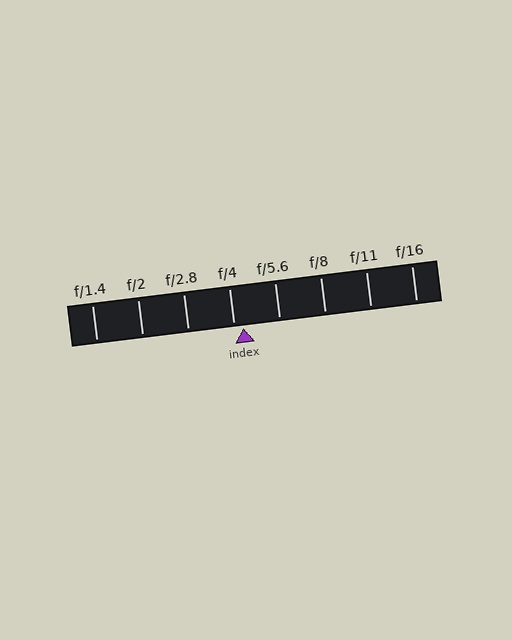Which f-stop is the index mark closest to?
The index mark is closest to f/4.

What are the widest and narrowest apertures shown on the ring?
The widest aperture shown is f/1.4 and the narrowest is f/16.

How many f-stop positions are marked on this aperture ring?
There are 8 f-stop positions marked.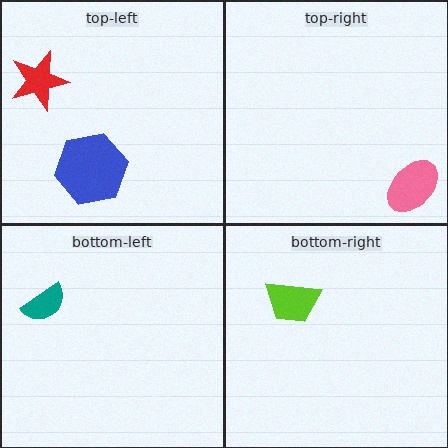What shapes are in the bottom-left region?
The teal semicircle.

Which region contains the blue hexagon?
The top-left region.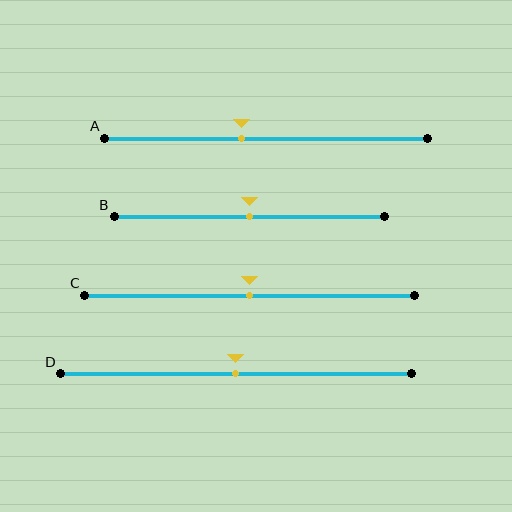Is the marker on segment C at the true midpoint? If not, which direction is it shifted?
Yes, the marker on segment C is at the true midpoint.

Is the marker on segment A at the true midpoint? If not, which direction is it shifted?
No, the marker on segment A is shifted to the left by about 8% of the segment length.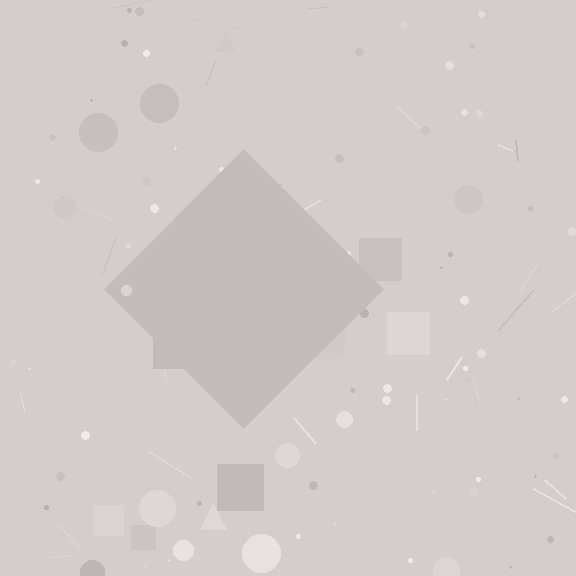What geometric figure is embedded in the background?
A diamond is embedded in the background.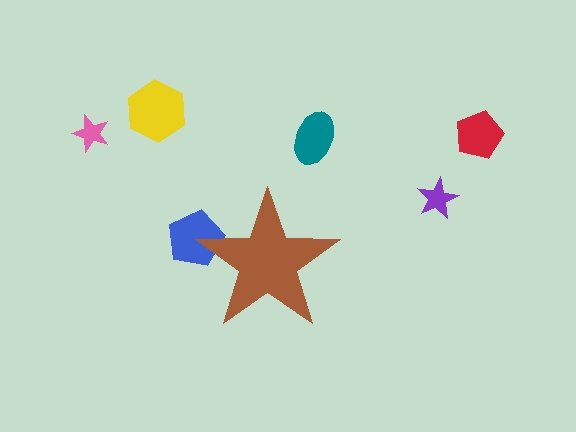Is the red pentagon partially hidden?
No, the red pentagon is fully visible.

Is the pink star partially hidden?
No, the pink star is fully visible.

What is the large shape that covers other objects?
A brown star.